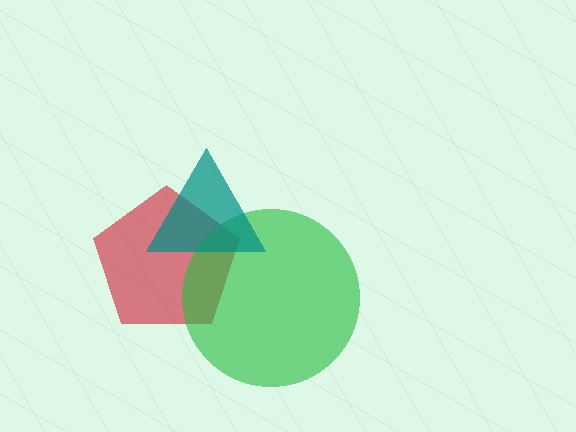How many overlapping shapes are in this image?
There are 3 overlapping shapes in the image.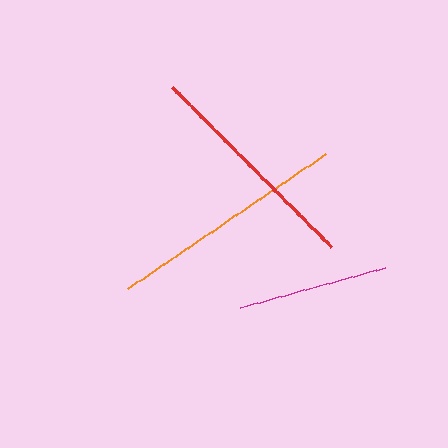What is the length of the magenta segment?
The magenta segment is approximately 150 pixels long.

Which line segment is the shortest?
The magenta line is the shortest at approximately 150 pixels.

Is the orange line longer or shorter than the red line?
The orange line is longer than the red line.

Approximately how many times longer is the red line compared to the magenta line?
The red line is approximately 1.5 times the length of the magenta line.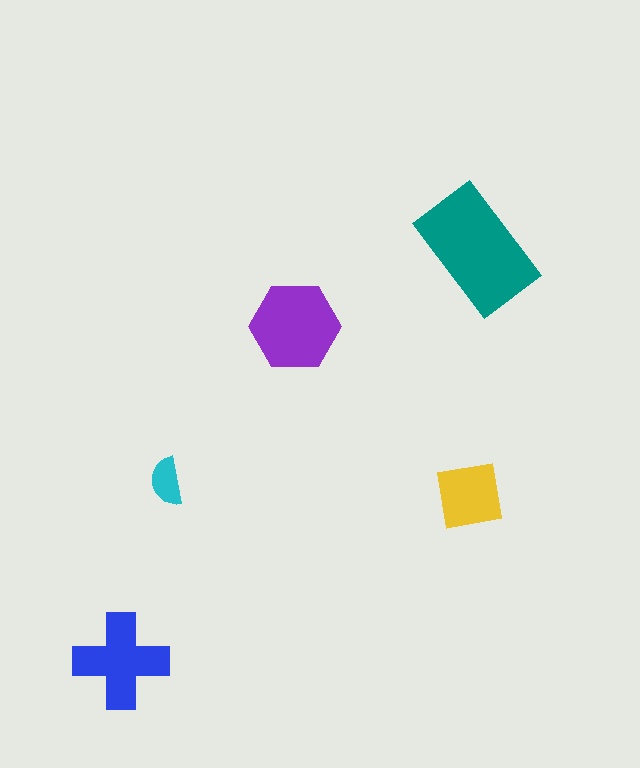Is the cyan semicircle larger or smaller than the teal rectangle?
Smaller.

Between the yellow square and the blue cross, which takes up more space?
The blue cross.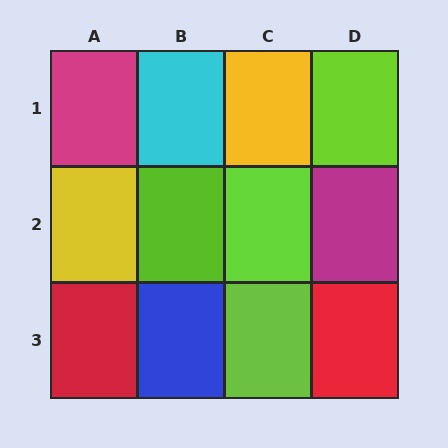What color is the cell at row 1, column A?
Magenta.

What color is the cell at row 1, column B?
Cyan.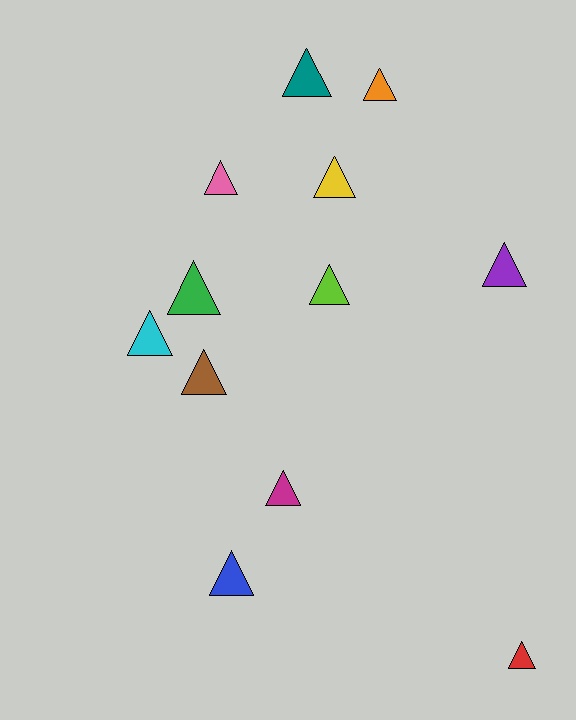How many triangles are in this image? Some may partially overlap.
There are 12 triangles.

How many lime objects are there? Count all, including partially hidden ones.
There is 1 lime object.